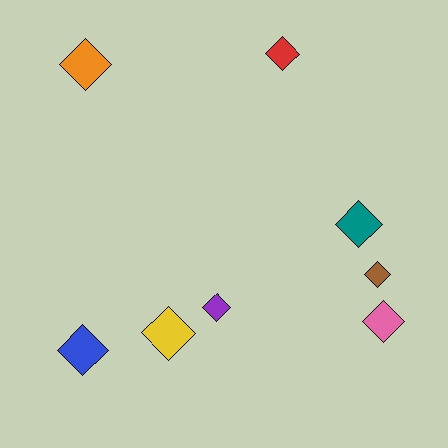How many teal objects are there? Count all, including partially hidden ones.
There is 1 teal object.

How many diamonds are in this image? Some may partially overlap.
There are 8 diamonds.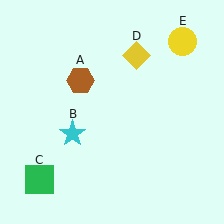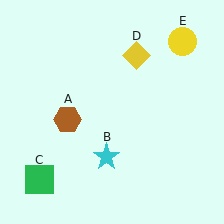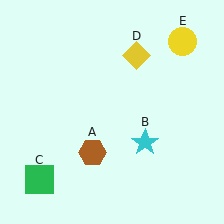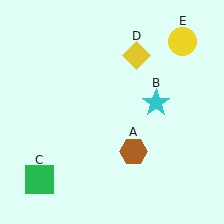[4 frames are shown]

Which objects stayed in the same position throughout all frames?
Green square (object C) and yellow diamond (object D) and yellow circle (object E) remained stationary.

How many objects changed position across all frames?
2 objects changed position: brown hexagon (object A), cyan star (object B).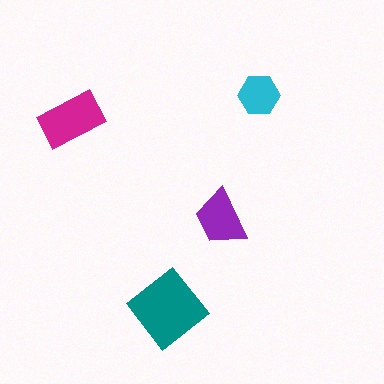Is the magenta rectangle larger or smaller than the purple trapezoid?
Larger.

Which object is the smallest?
The cyan hexagon.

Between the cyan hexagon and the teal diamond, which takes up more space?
The teal diamond.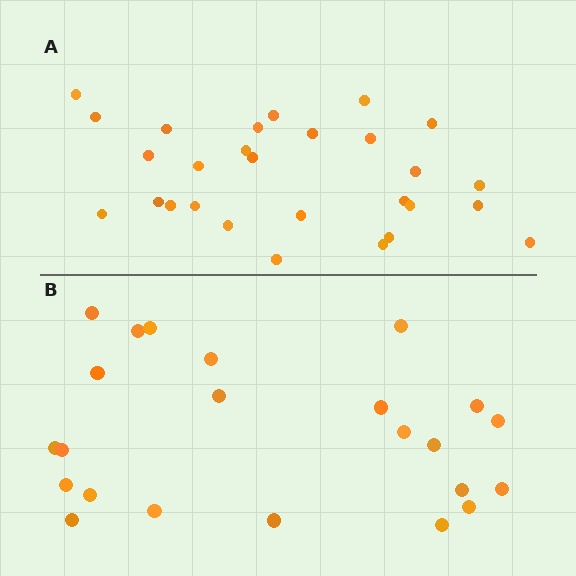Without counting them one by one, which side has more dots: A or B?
Region A (the top region) has more dots.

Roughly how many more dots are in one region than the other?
Region A has about 5 more dots than region B.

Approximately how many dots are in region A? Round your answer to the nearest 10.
About 30 dots. (The exact count is 28, which rounds to 30.)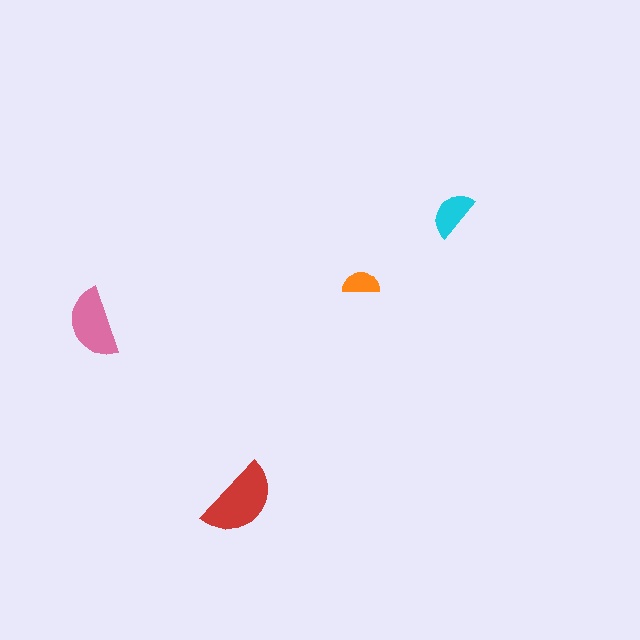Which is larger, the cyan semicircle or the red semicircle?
The red one.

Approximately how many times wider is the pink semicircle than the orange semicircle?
About 2 times wider.